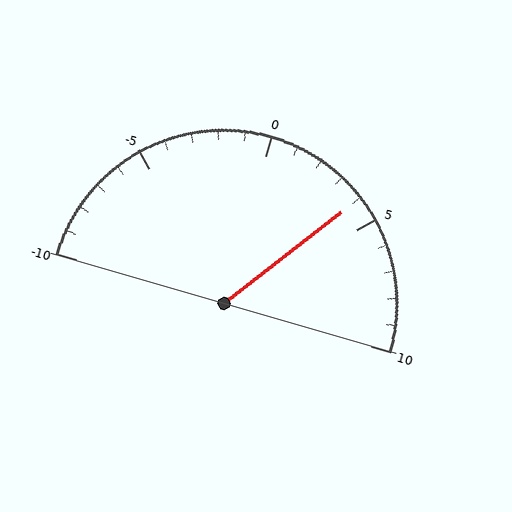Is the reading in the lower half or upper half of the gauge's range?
The reading is in the upper half of the range (-10 to 10).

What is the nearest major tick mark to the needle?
The nearest major tick mark is 5.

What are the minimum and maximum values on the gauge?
The gauge ranges from -10 to 10.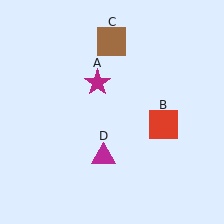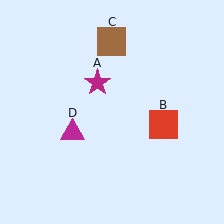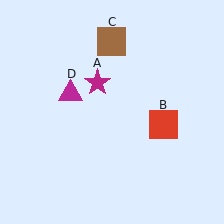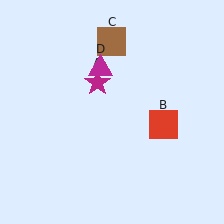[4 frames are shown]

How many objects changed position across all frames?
1 object changed position: magenta triangle (object D).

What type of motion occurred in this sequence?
The magenta triangle (object D) rotated clockwise around the center of the scene.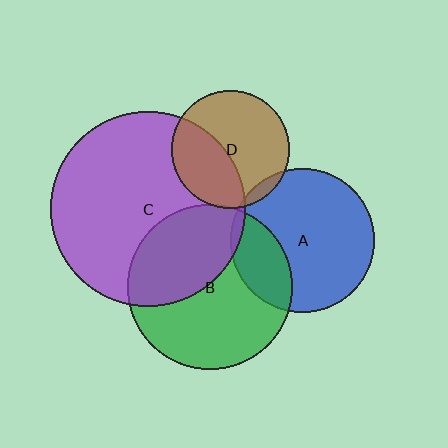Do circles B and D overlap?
Yes.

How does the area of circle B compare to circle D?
Approximately 2.0 times.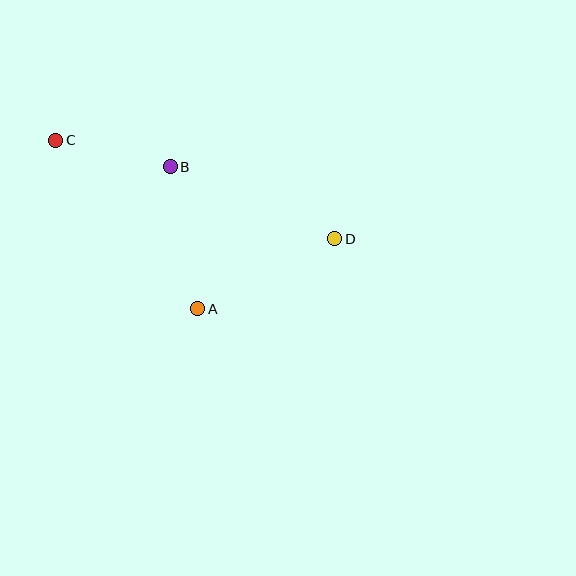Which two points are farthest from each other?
Points C and D are farthest from each other.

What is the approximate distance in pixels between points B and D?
The distance between B and D is approximately 179 pixels.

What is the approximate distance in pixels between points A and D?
The distance between A and D is approximately 154 pixels.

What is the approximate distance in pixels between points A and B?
The distance between A and B is approximately 144 pixels.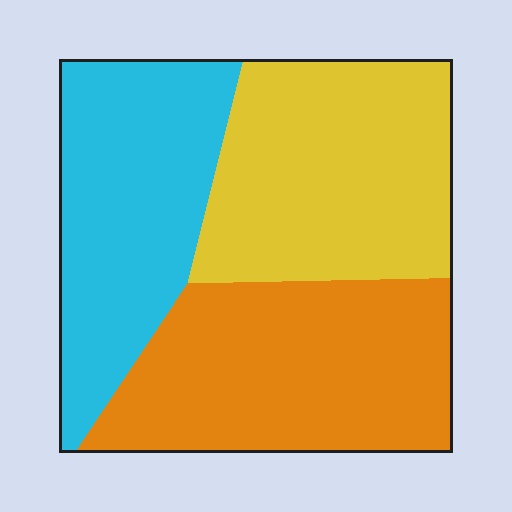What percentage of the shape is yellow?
Yellow covers around 35% of the shape.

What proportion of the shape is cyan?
Cyan takes up between a sixth and a third of the shape.